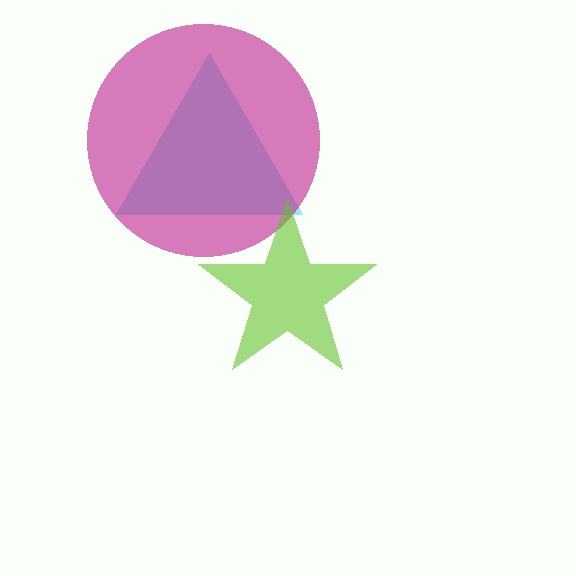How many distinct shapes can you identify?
There are 3 distinct shapes: a cyan triangle, a magenta circle, a lime star.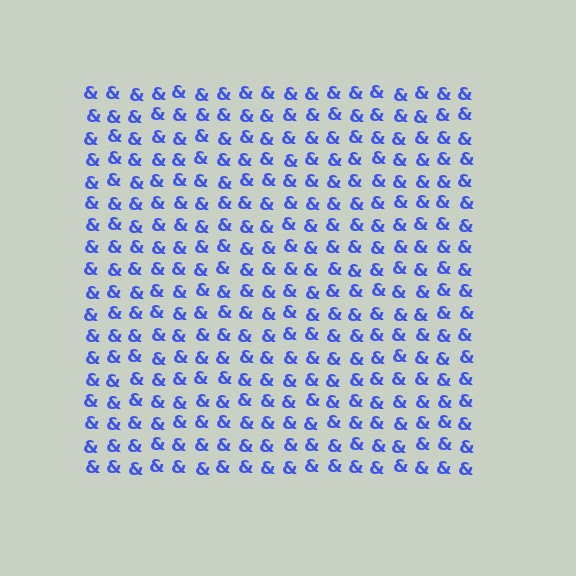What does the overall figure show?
The overall figure shows a square.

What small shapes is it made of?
It is made of small ampersands.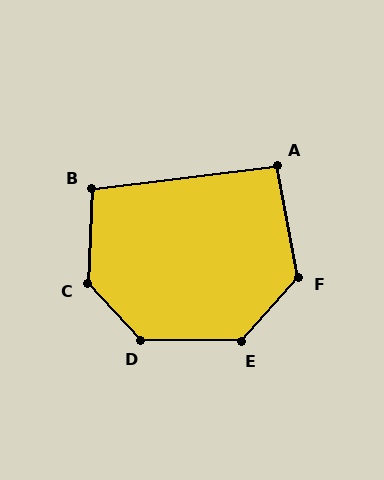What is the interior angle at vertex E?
Approximately 131 degrees (obtuse).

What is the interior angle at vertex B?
Approximately 99 degrees (obtuse).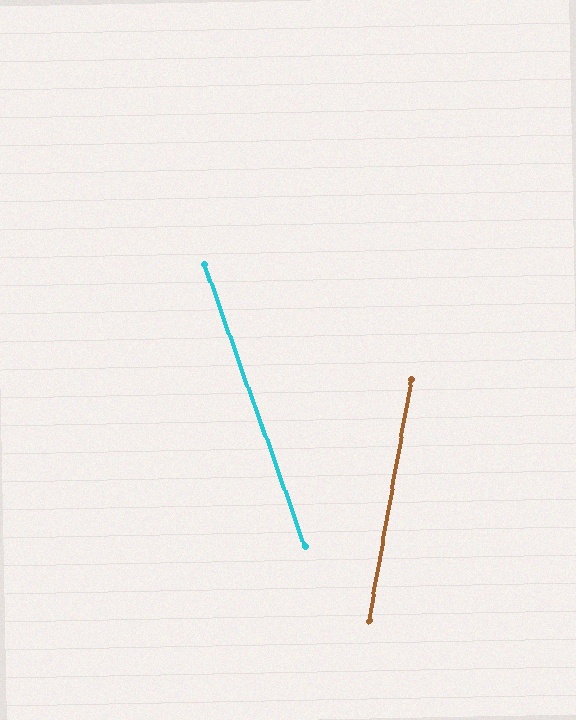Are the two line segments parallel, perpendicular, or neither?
Neither parallel nor perpendicular — they differ by about 30°.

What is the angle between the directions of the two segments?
Approximately 30 degrees.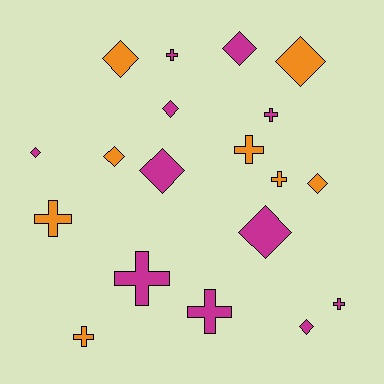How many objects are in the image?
There are 19 objects.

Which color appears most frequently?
Magenta, with 11 objects.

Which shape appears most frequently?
Diamond, with 10 objects.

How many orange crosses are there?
There are 4 orange crosses.